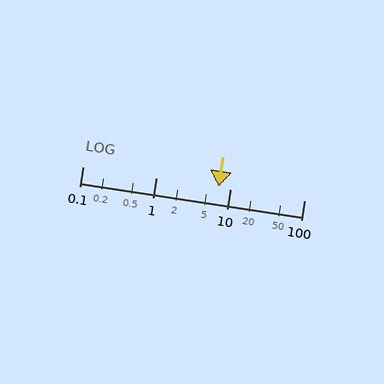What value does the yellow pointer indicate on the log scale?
The pointer indicates approximately 6.9.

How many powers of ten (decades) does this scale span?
The scale spans 3 decades, from 0.1 to 100.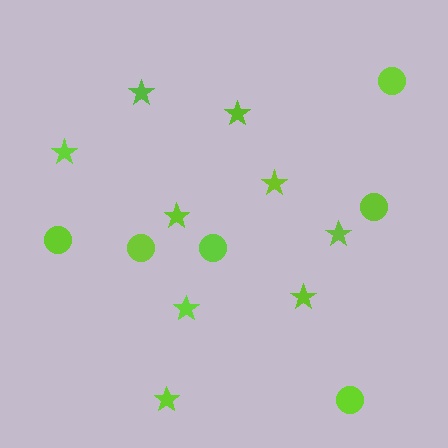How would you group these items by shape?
There are 2 groups: one group of stars (9) and one group of circles (6).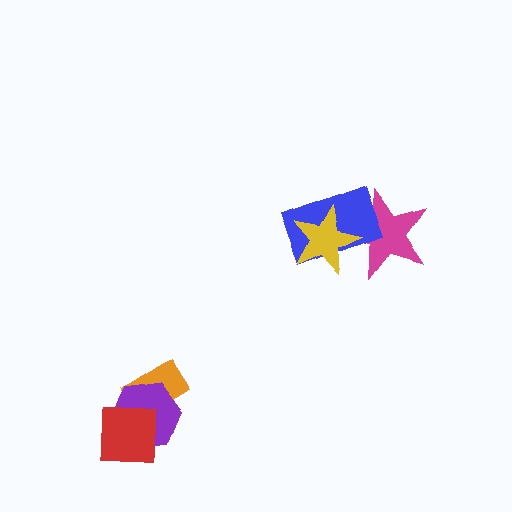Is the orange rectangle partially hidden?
Yes, it is partially covered by another shape.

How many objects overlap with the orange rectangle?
1 object overlaps with the orange rectangle.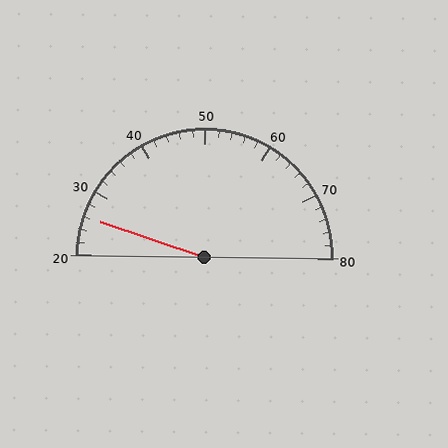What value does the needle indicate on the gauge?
The needle indicates approximately 26.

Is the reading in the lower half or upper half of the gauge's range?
The reading is in the lower half of the range (20 to 80).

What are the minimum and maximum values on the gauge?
The gauge ranges from 20 to 80.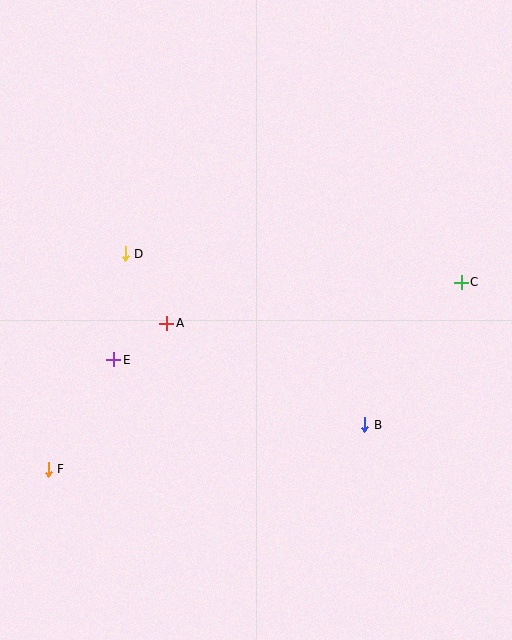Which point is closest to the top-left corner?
Point D is closest to the top-left corner.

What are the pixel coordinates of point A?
Point A is at (167, 323).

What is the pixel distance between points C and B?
The distance between C and B is 172 pixels.